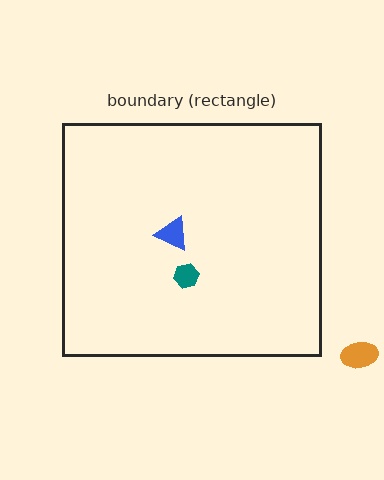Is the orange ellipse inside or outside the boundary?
Outside.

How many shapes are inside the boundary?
2 inside, 1 outside.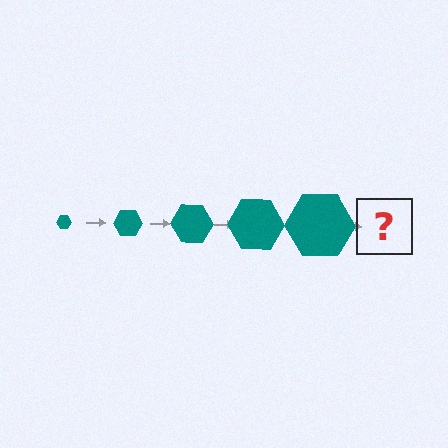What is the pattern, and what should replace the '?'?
The pattern is that the hexagon gets progressively larger each step. The '?' should be a teal hexagon, larger than the previous one.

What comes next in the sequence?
The next element should be a teal hexagon, larger than the previous one.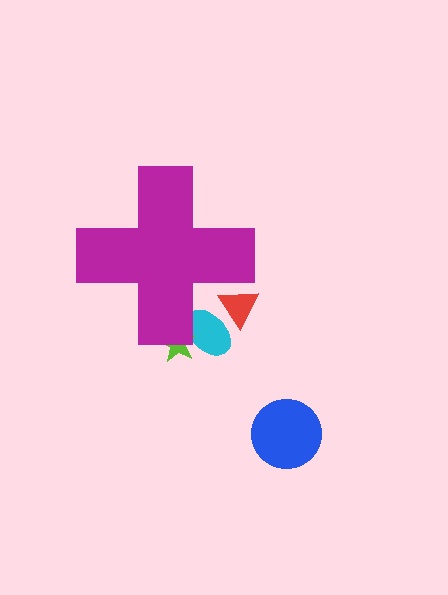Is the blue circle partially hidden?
No, the blue circle is fully visible.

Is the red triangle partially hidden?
Yes, the red triangle is partially hidden behind the magenta cross.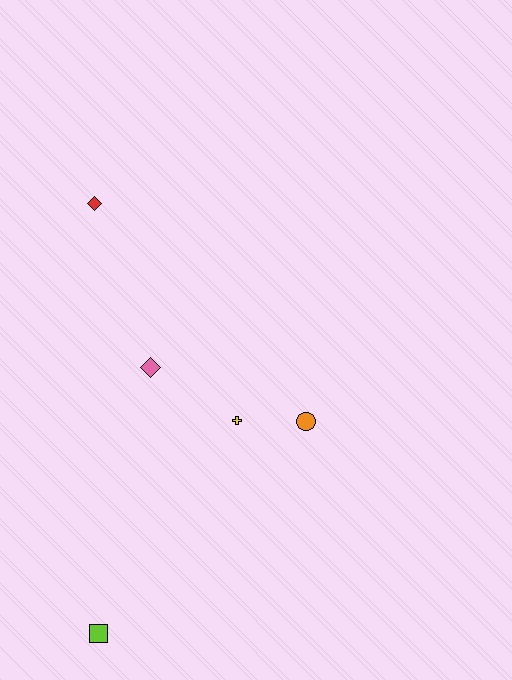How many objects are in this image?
There are 5 objects.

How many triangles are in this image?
There are no triangles.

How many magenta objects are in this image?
There are no magenta objects.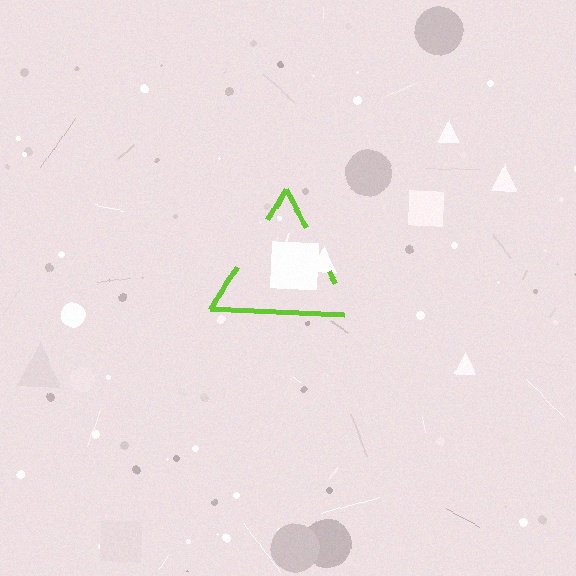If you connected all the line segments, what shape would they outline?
They would outline a triangle.